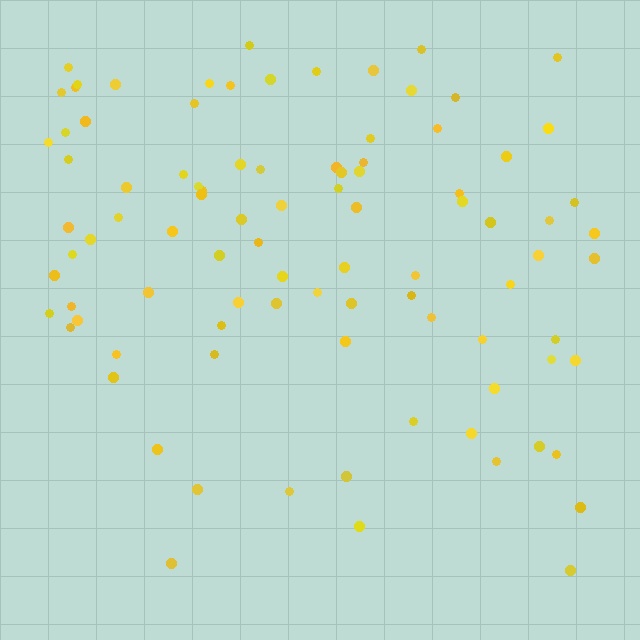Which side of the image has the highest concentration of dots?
The top.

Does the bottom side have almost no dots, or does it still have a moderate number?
Still a moderate number, just noticeably fewer than the top.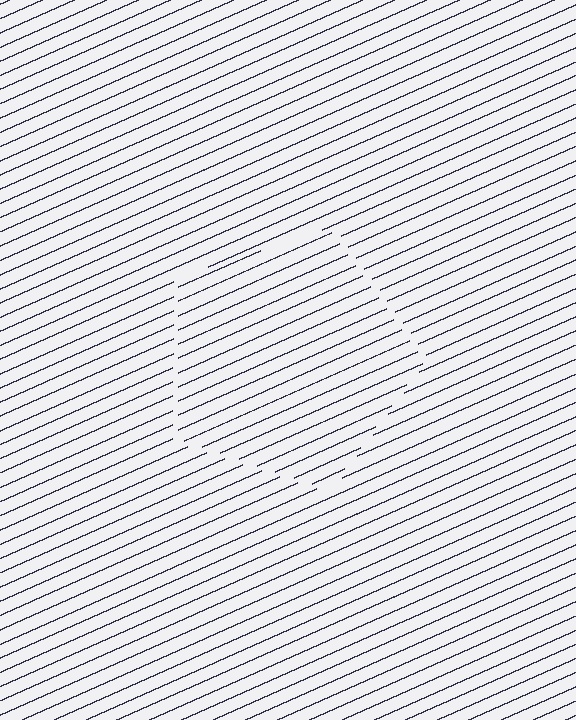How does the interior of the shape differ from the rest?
The interior of the shape contains the same grating, shifted by half a period — the contour is defined by the phase discontinuity where line-ends from the inner and outer gratings abut.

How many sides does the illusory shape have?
5 sides — the line-ends trace a pentagon.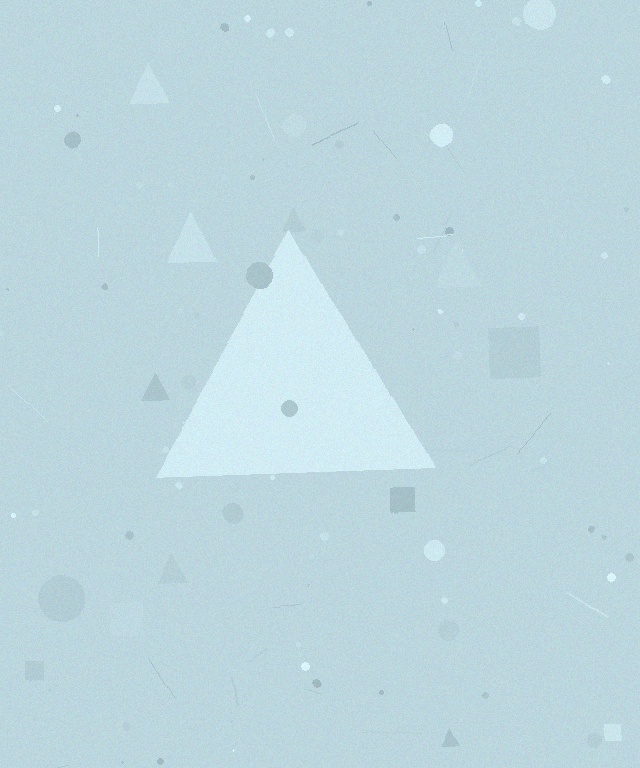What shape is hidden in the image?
A triangle is hidden in the image.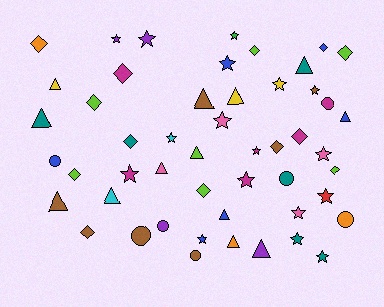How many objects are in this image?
There are 50 objects.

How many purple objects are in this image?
There are 4 purple objects.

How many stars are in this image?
There are 17 stars.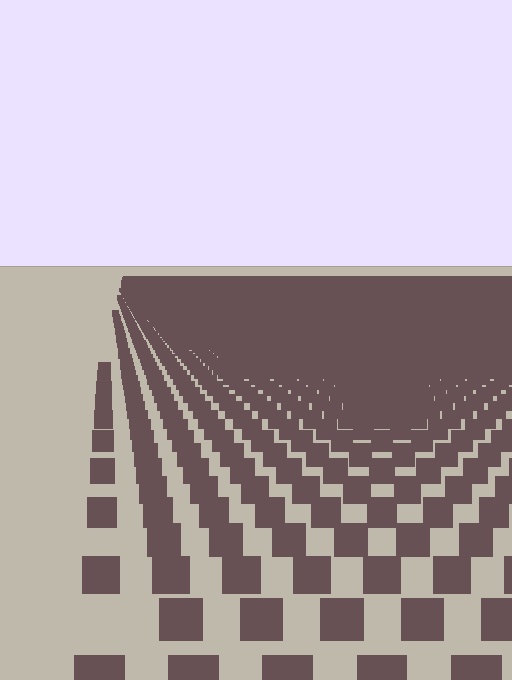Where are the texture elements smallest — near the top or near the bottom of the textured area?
Near the top.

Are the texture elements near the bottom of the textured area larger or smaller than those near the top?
Larger. Near the bottom, elements are closer to the viewer and appear at a bigger on-screen size.